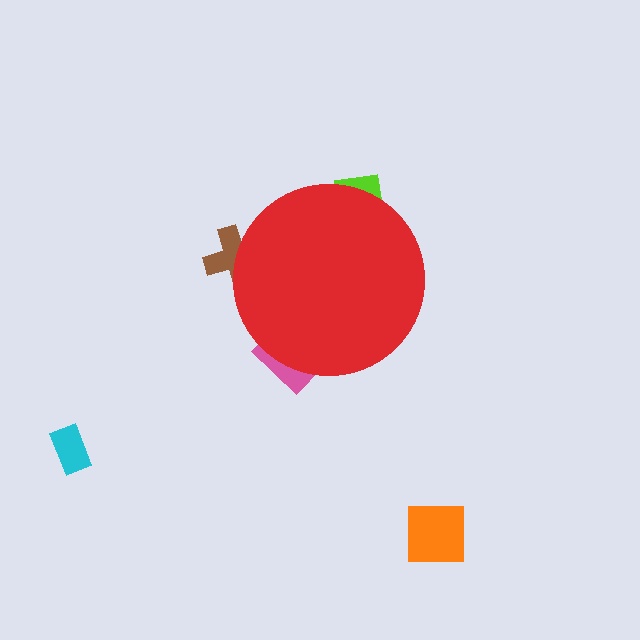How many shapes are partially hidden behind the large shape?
3 shapes are partially hidden.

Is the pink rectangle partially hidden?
Yes, the pink rectangle is partially hidden behind the red circle.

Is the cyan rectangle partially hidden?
No, the cyan rectangle is fully visible.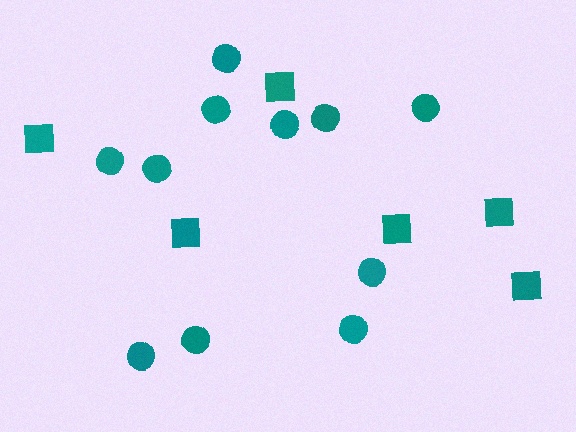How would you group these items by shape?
There are 2 groups: one group of squares (6) and one group of circles (11).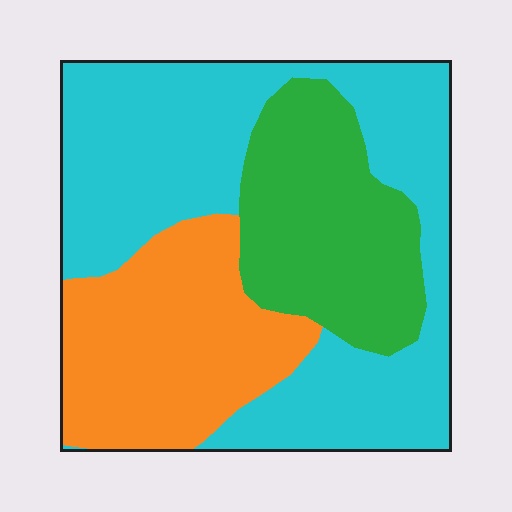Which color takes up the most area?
Cyan, at roughly 50%.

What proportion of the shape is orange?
Orange covers about 25% of the shape.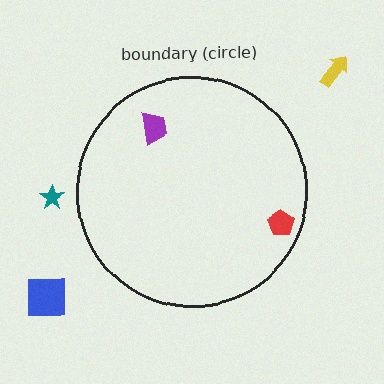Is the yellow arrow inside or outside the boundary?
Outside.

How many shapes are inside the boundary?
2 inside, 3 outside.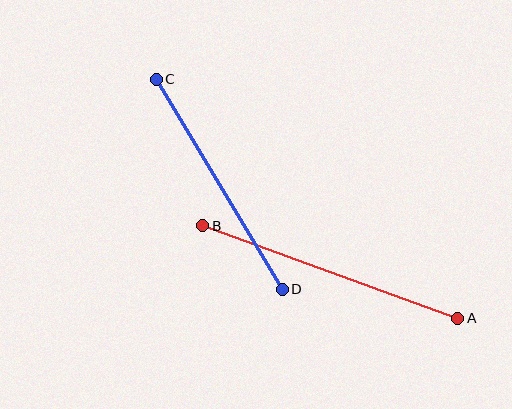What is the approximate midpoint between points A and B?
The midpoint is at approximately (330, 272) pixels.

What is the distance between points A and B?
The distance is approximately 271 pixels.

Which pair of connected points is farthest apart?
Points A and B are farthest apart.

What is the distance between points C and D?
The distance is approximately 245 pixels.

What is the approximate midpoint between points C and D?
The midpoint is at approximately (219, 184) pixels.